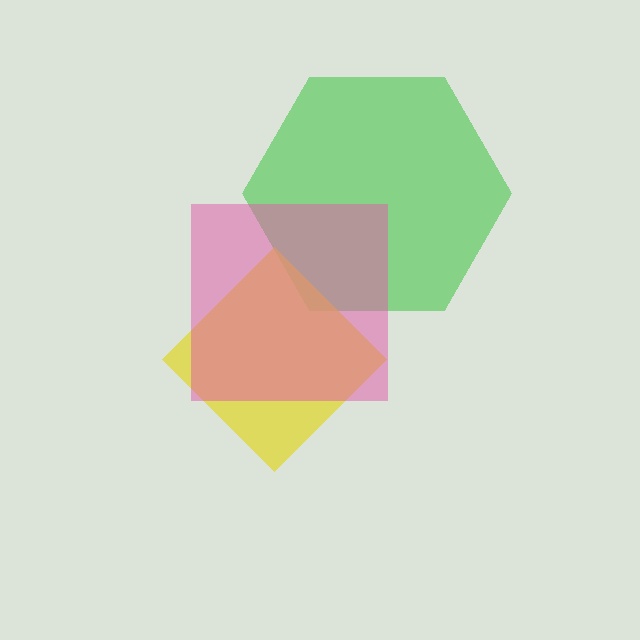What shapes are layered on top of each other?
The layered shapes are: a green hexagon, a yellow diamond, a pink square.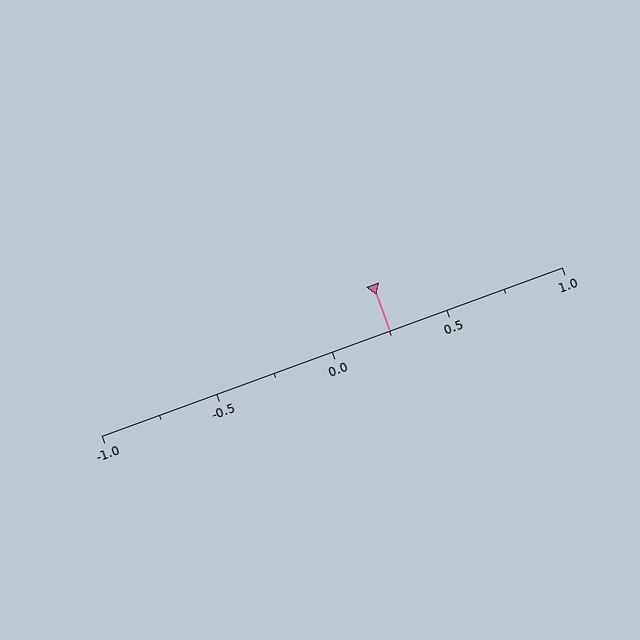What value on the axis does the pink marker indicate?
The marker indicates approximately 0.25.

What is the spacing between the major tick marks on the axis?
The major ticks are spaced 0.5 apart.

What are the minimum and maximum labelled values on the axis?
The axis runs from -1.0 to 1.0.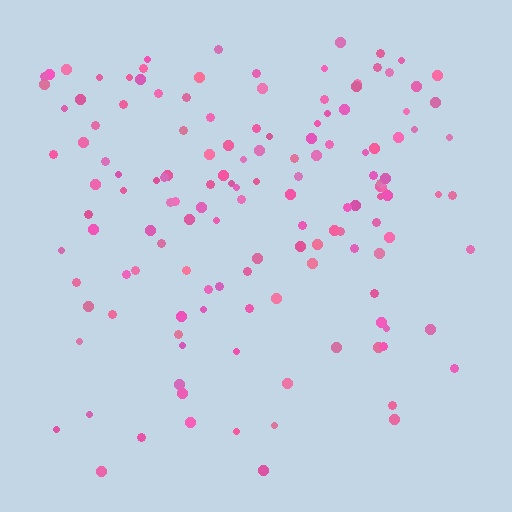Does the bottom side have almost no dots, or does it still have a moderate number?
Still a moderate number, just noticeably fewer than the top.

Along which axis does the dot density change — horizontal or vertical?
Vertical.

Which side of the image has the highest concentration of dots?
The top.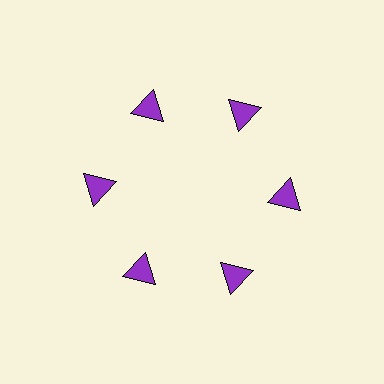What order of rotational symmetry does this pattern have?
This pattern has 6-fold rotational symmetry.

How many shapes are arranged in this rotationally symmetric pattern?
There are 6 shapes, arranged in 6 groups of 1.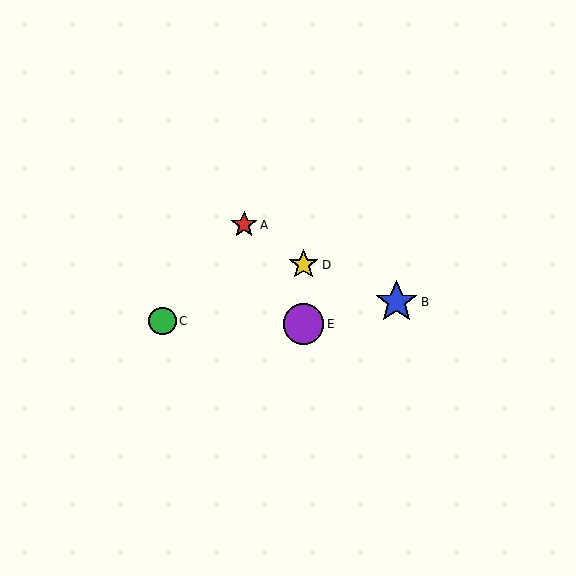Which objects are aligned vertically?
Objects D, E are aligned vertically.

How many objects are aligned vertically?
2 objects (D, E) are aligned vertically.